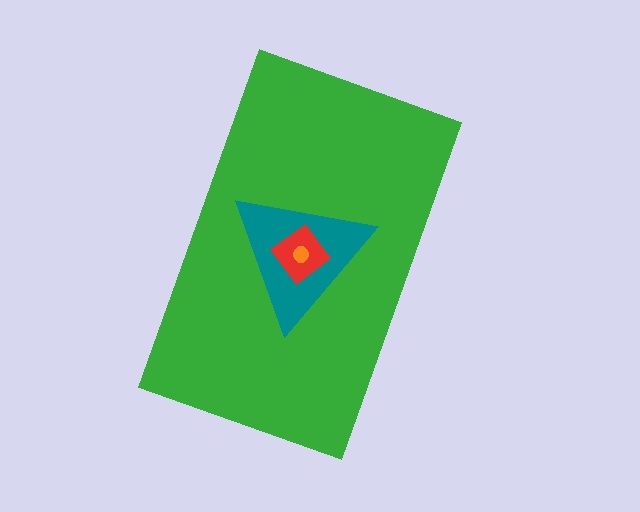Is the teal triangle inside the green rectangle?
Yes.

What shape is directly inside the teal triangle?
The red diamond.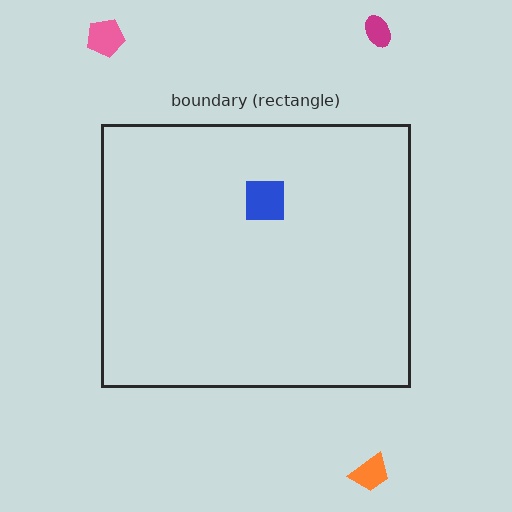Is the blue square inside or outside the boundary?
Inside.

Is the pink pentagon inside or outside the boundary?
Outside.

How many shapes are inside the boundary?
1 inside, 3 outside.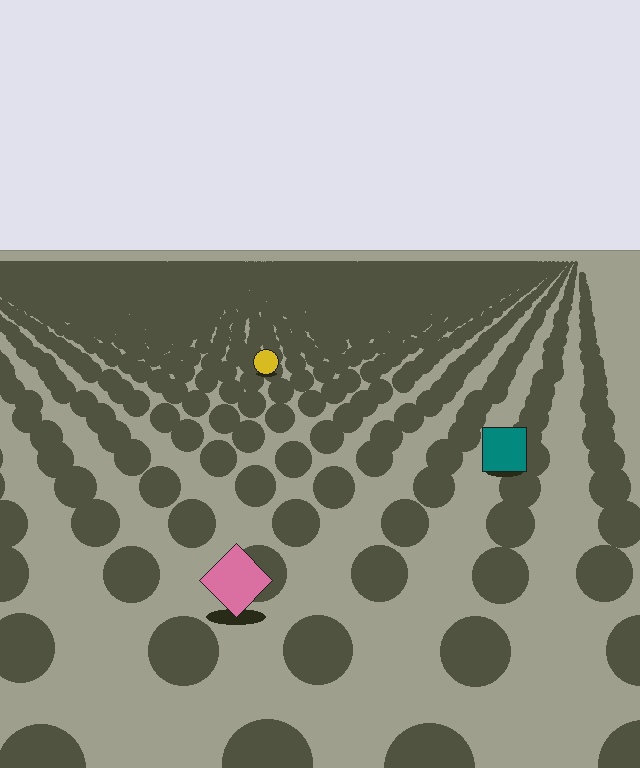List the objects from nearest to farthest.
From nearest to farthest: the pink diamond, the teal square, the yellow circle.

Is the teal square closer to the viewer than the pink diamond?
No. The pink diamond is closer — you can tell from the texture gradient: the ground texture is coarser near it.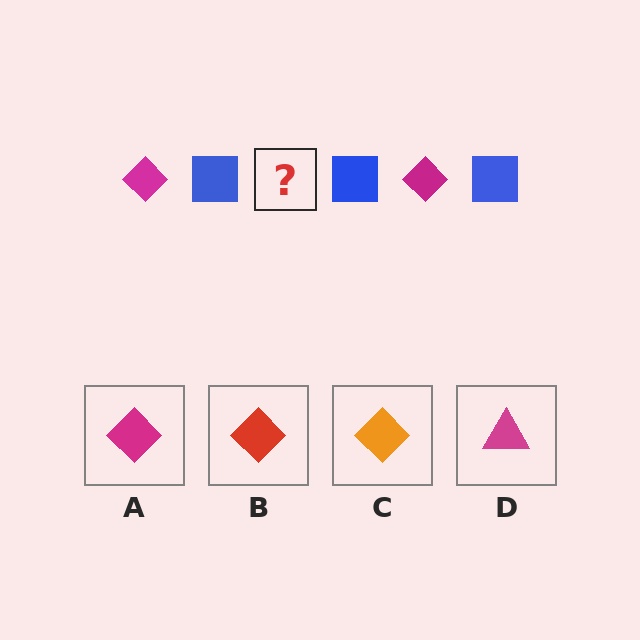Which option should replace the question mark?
Option A.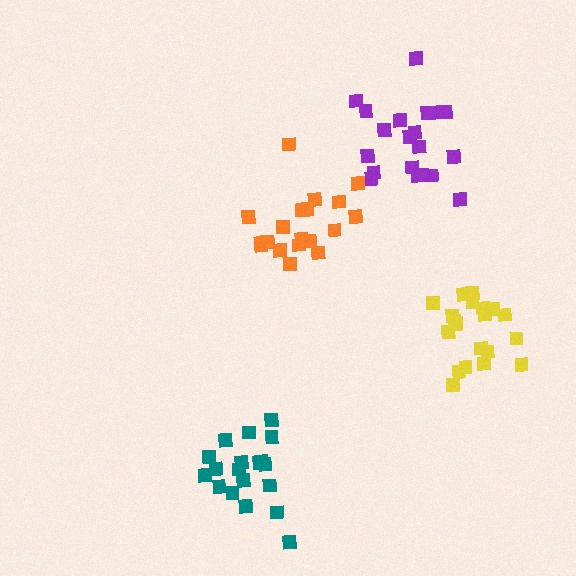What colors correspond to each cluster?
The clusters are colored: teal, yellow, orange, purple.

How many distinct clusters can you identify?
There are 4 distinct clusters.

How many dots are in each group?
Group 1: 19 dots, Group 2: 20 dots, Group 3: 19 dots, Group 4: 20 dots (78 total).